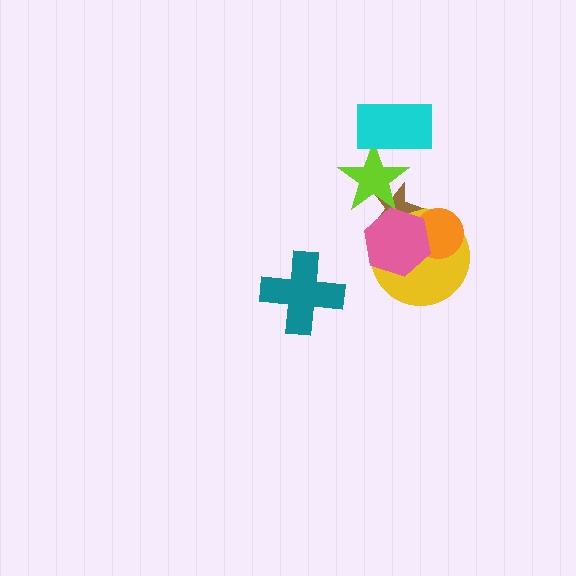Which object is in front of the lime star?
The cyan rectangle is in front of the lime star.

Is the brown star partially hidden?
Yes, it is partially covered by another shape.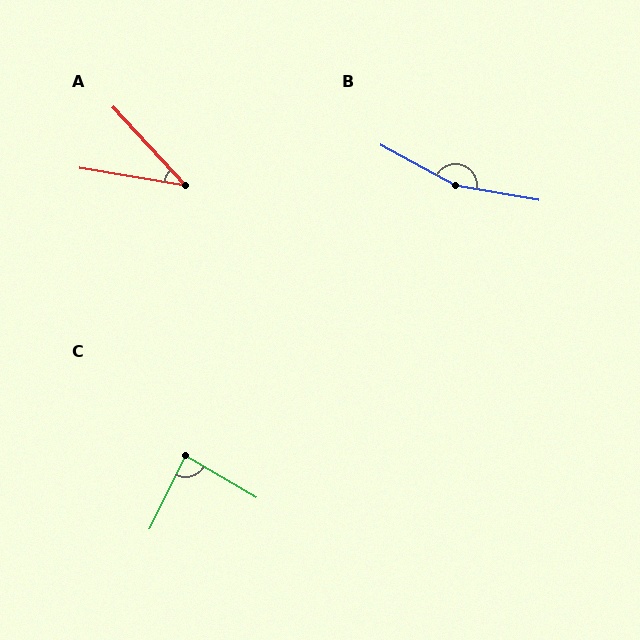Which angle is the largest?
B, at approximately 161 degrees.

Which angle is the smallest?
A, at approximately 38 degrees.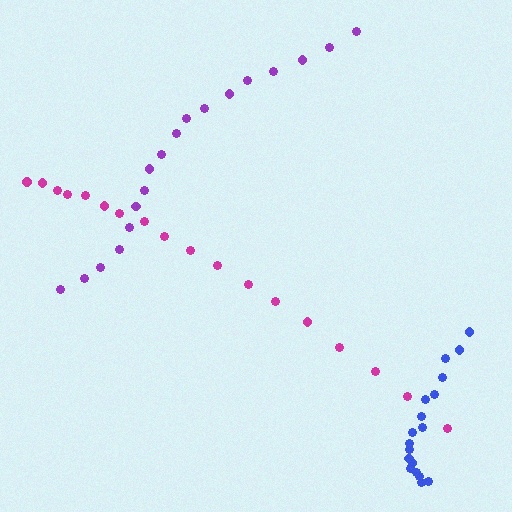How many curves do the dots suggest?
There are 3 distinct paths.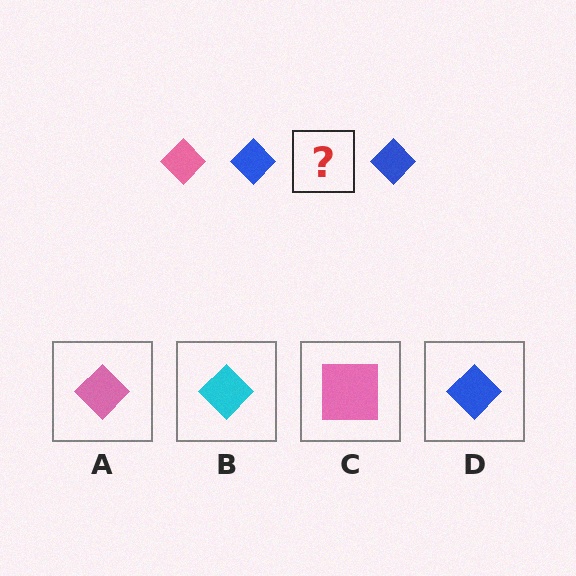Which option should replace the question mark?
Option A.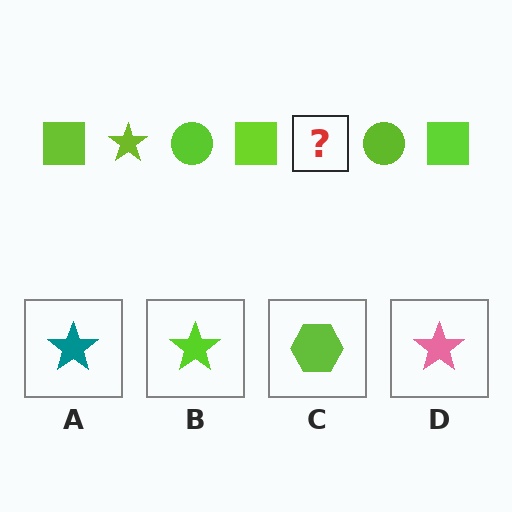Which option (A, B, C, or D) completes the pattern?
B.